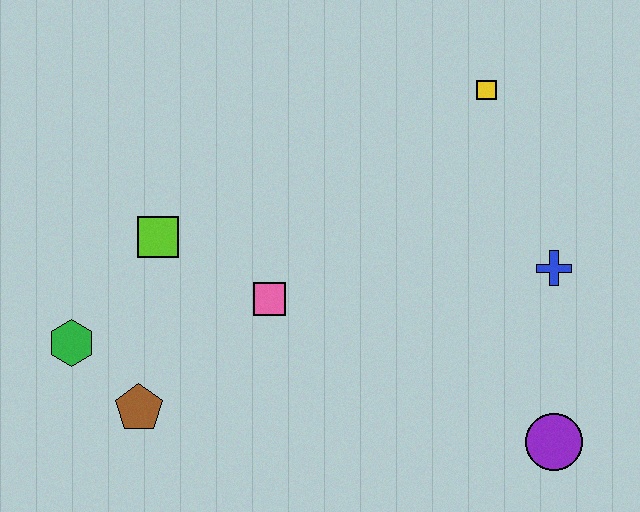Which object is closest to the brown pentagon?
The green hexagon is closest to the brown pentagon.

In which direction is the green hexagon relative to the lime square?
The green hexagon is below the lime square.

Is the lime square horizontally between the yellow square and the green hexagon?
Yes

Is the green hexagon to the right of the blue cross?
No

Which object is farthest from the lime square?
The purple circle is farthest from the lime square.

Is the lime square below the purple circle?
No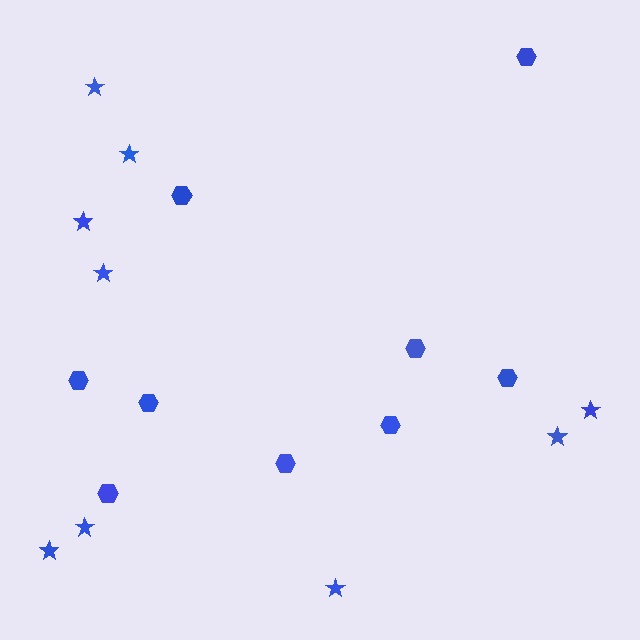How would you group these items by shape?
There are 2 groups: one group of stars (9) and one group of hexagons (9).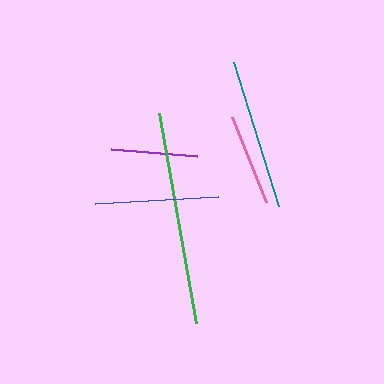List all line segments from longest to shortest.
From longest to shortest: green, teal, blue, pink, purple.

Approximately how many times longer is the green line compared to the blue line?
The green line is approximately 1.7 times the length of the blue line.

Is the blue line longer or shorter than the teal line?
The teal line is longer than the blue line.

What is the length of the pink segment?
The pink segment is approximately 92 pixels long.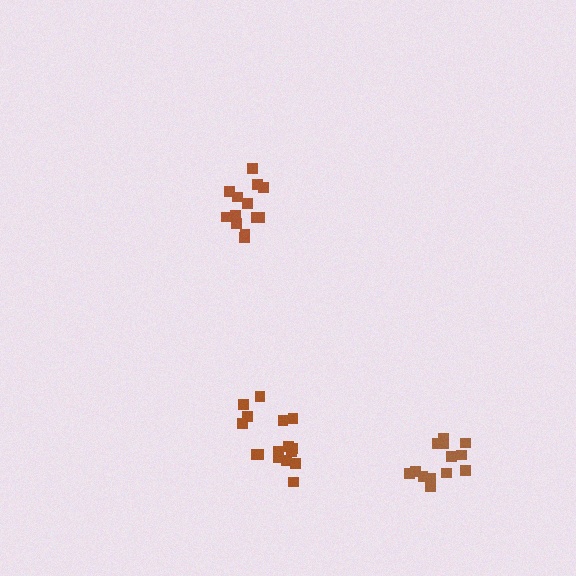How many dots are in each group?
Group 1: 13 dots, Group 2: 13 dots, Group 3: 16 dots (42 total).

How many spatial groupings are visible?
There are 3 spatial groupings.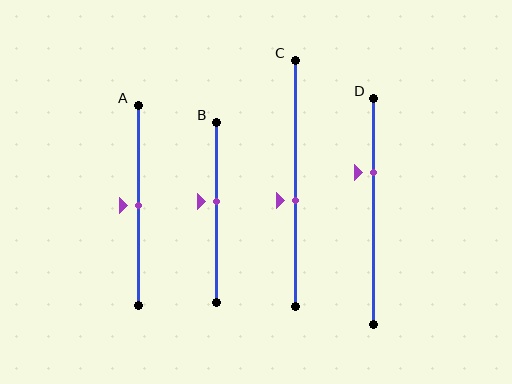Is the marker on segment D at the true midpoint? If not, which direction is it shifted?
No, the marker on segment D is shifted upward by about 17% of the segment length.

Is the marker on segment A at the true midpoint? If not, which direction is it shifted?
Yes, the marker on segment A is at the true midpoint.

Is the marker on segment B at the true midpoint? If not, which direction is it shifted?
No, the marker on segment B is shifted upward by about 6% of the segment length.